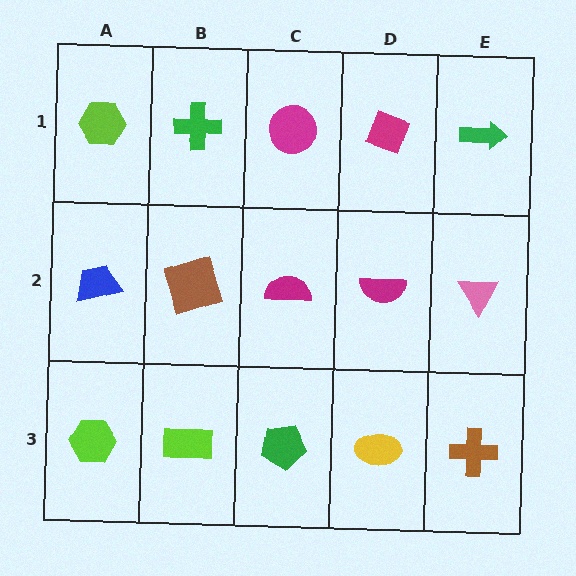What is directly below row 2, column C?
A green pentagon.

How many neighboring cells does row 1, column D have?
3.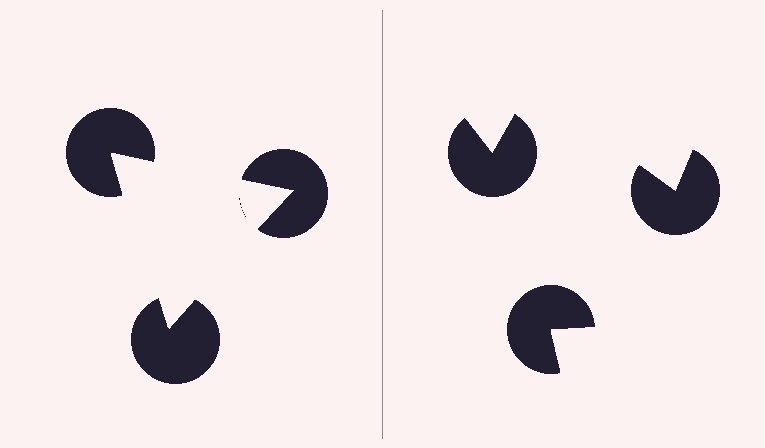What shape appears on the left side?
An illusory triangle.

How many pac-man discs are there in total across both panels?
6 — 3 on each side.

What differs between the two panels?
The pac-man discs are positioned identically on both sides; only the wedge orientations differ. On the left they align to a triangle; on the right they are misaligned.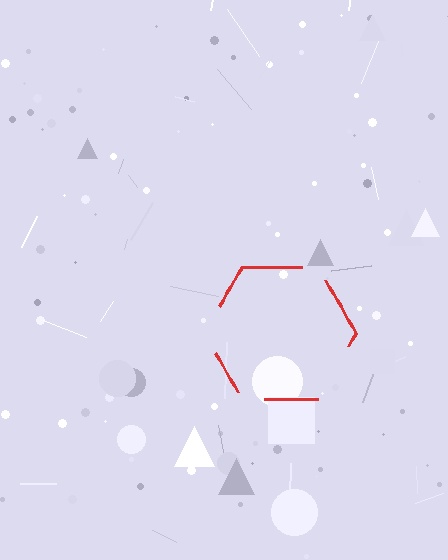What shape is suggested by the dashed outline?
The dashed outline suggests a hexagon.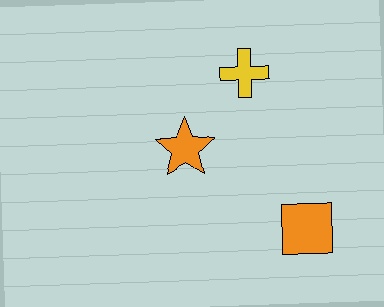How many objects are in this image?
There are 3 objects.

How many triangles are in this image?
There are no triangles.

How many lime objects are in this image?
There are no lime objects.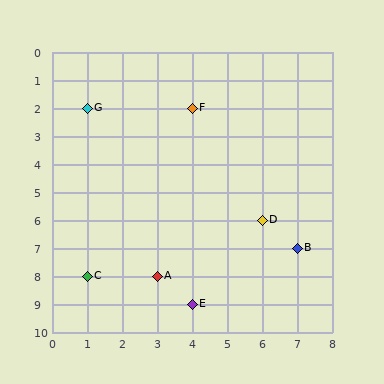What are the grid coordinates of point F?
Point F is at grid coordinates (4, 2).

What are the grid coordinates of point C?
Point C is at grid coordinates (1, 8).